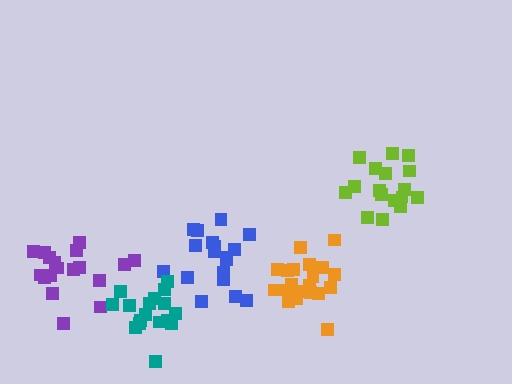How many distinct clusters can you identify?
There are 5 distinct clusters.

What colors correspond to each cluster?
The clusters are colored: blue, purple, lime, teal, orange.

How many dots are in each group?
Group 1: 19 dots, Group 2: 18 dots, Group 3: 17 dots, Group 4: 17 dots, Group 5: 20 dots (91 total).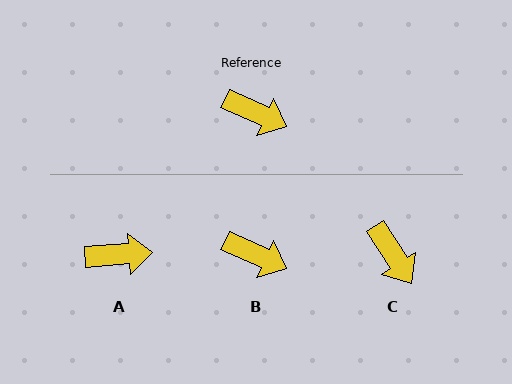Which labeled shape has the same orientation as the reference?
B.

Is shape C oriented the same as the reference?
No, it is off by about 33 degrees.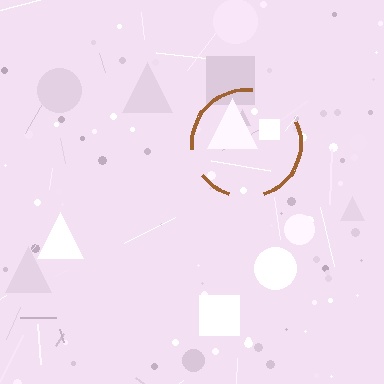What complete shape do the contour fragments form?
The contour fragments form a circle.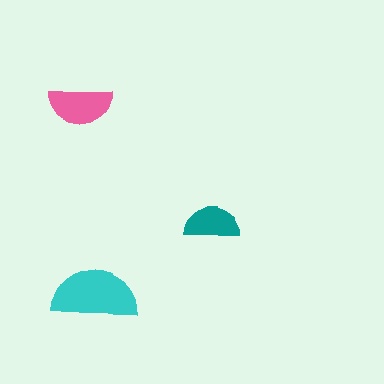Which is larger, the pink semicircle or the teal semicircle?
The pink one.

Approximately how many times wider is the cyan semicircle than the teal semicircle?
About 1.5 times wider.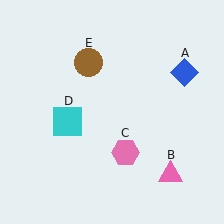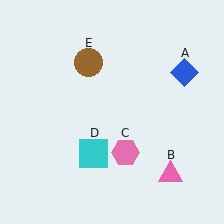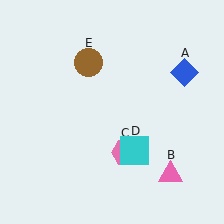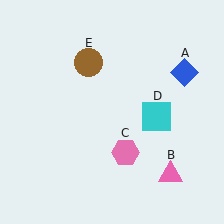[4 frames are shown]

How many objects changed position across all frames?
1 object changed position: cyan square (object D).